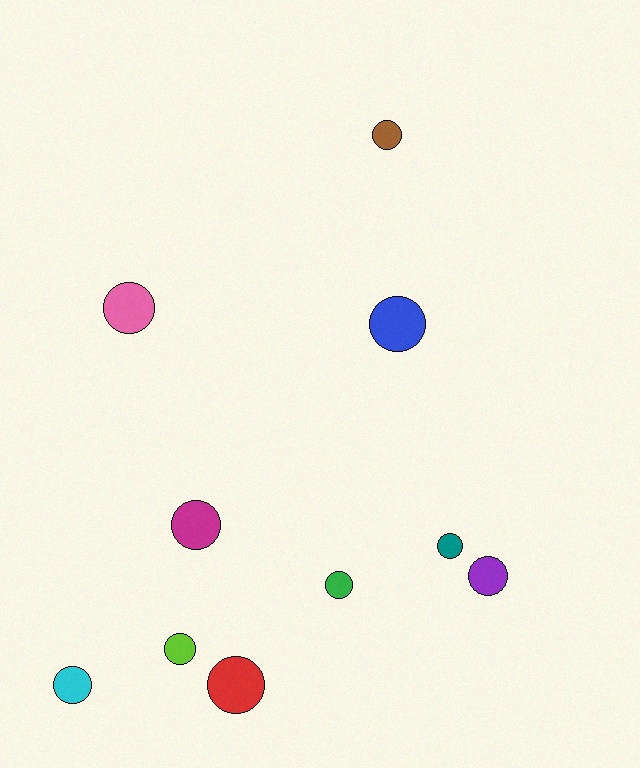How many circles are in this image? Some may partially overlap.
There are 10 circles.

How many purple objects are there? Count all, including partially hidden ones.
There is 1 purple object.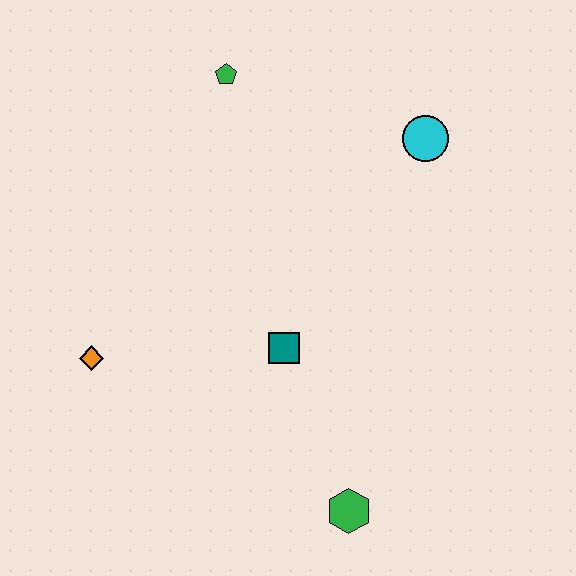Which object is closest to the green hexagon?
The teal square is closest to the green hexagon.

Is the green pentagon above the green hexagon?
Yes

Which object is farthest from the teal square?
The green pentagon is farthest from the teal square.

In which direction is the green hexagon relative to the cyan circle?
The green hexagon is below the cyan circle.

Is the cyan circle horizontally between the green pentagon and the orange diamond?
No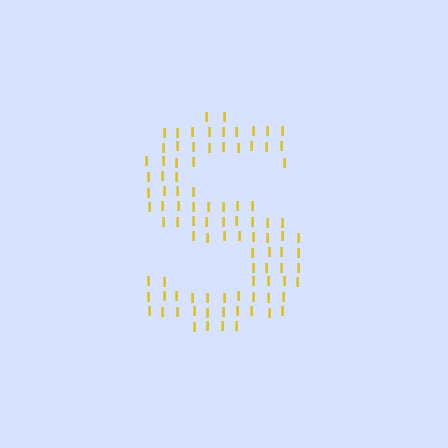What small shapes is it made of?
It is made of small letter I's.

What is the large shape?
The large shape is the letter S.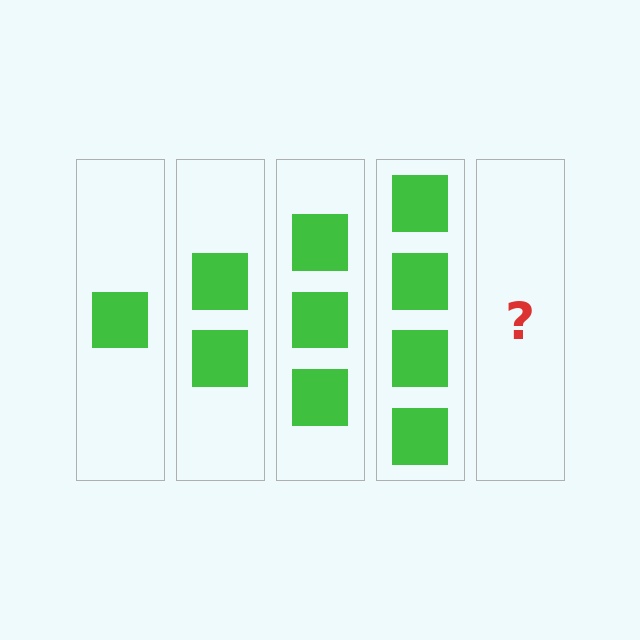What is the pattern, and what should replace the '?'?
The pattern is that each step adds one more square. The '?' should be 5 squares.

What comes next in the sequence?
The next element should be 5 squares.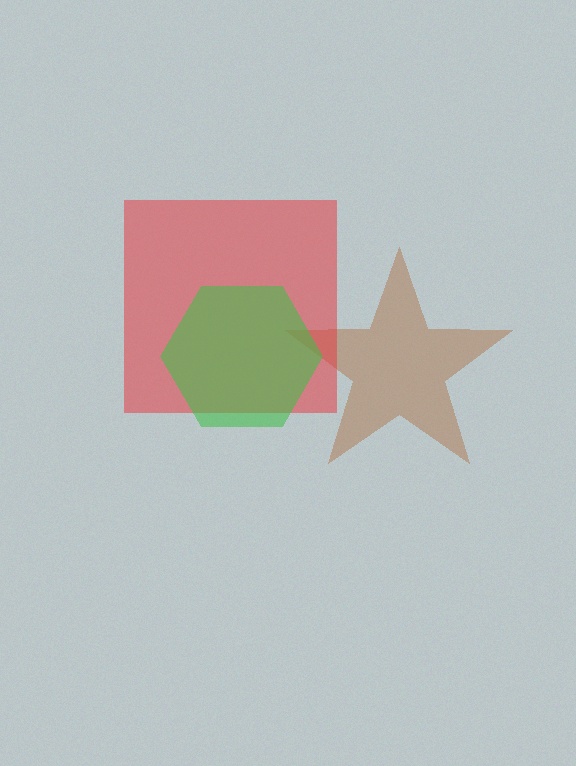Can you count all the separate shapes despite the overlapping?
Yes, there are 3 separate shapes.